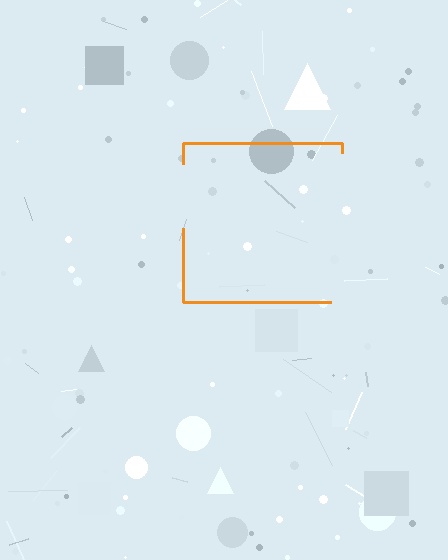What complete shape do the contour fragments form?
The contour fragments form a square.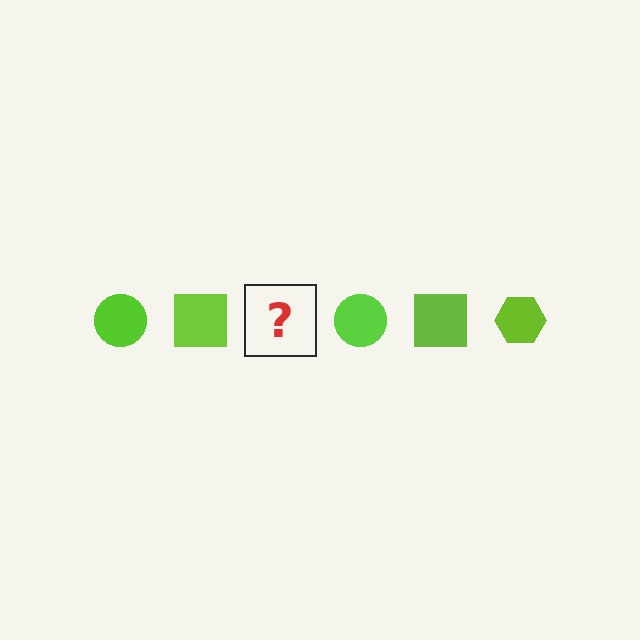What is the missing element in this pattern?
The missing element is a lime hexagon.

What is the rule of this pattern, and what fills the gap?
The rule is that the pattern cycles through circle, square, hexagon shapes in lime. The gap should be filled with a lime hexagon.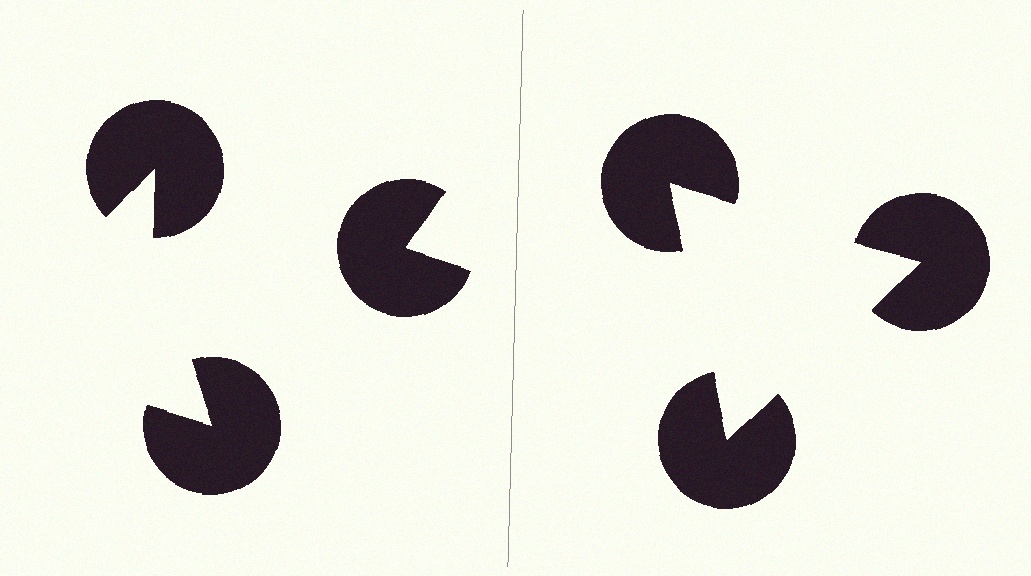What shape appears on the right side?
An illusory triangle.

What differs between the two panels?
The pac-man discs are positioned identically on both sides; only the wedge orientations differ. On the right they align to a triangle; on the left they are misaligned.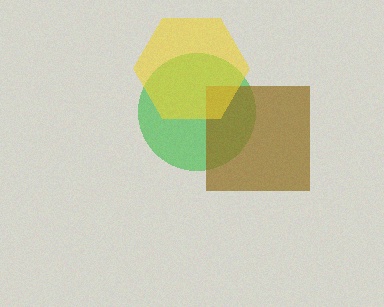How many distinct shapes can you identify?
There are 3 distinct shapes: a green circle, a brown square, a yellow hexagon.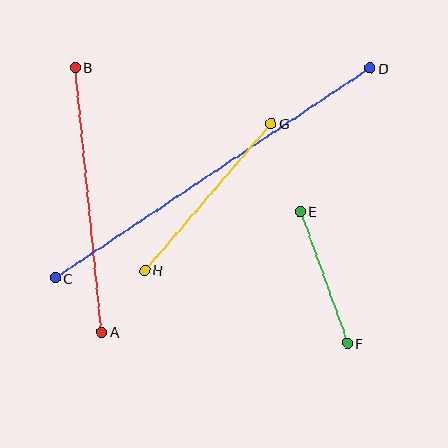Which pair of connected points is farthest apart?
Points C and D are farthest apart.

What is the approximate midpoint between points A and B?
The midpoint is at approximately (89, 200) pixels.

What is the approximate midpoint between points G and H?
The midpoint is at approximately (208, 197) pixels.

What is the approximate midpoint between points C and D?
The midpoint is at approximately (213, 173) pixels.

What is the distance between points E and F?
The distance is approximately 140 pixels.